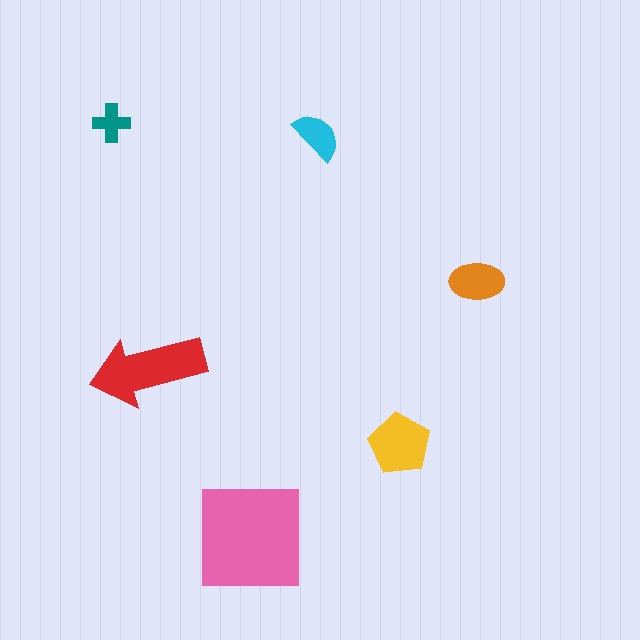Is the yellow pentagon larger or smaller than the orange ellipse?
Larger.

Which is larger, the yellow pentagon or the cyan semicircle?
The yellow pentagon.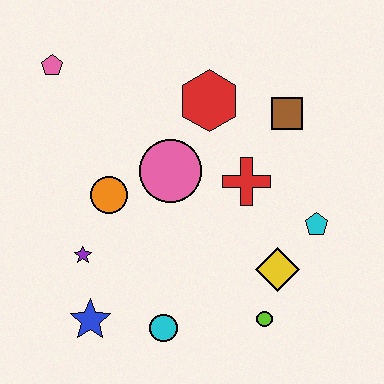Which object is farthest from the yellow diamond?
The pink pentagon is farthest from the yellow diamond.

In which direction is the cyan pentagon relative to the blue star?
The cyan pentagon is to the right of the blue star.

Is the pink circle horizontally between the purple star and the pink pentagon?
No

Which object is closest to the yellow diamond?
The lime circle is closest to the yellow diamond.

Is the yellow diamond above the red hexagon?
No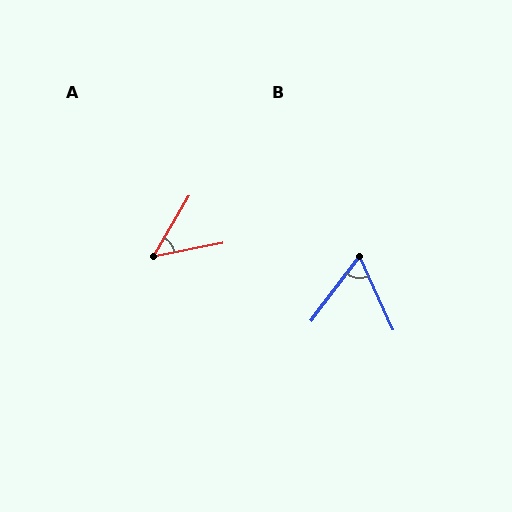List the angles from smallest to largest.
A (48°), B (61°).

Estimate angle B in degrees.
Approximately 61 degrees.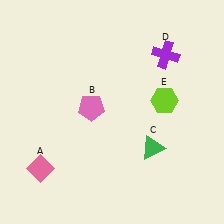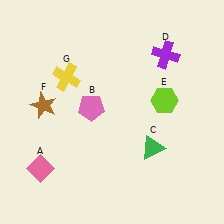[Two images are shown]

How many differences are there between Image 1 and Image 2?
There are 2 differences between the two images.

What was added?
A brown star (F), a yellow cross (G) were added in Image 2.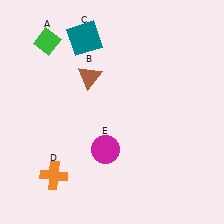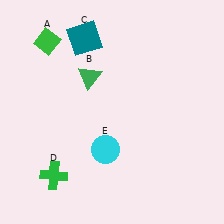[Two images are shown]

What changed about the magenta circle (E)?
In Image 1, E is magenta. In Image 2, it changed to cyan.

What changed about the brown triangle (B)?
In Image 1, B is brown. In Image 2, it changed to green.